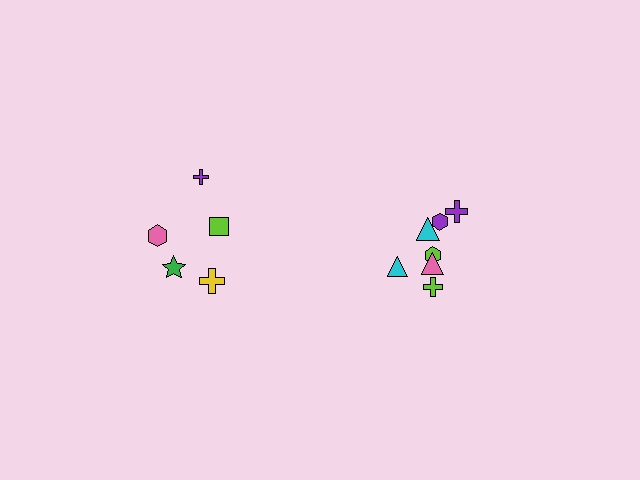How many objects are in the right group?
There are 7 objects.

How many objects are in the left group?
There are 5 objects.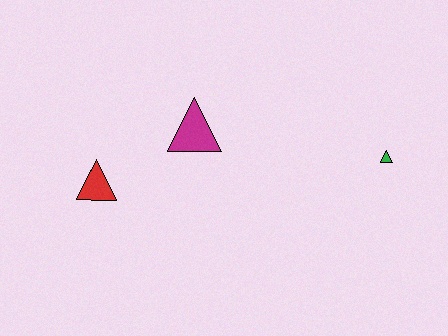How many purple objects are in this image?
There are no purple objects.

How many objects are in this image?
There are 3 objects.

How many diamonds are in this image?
There are no diamonds.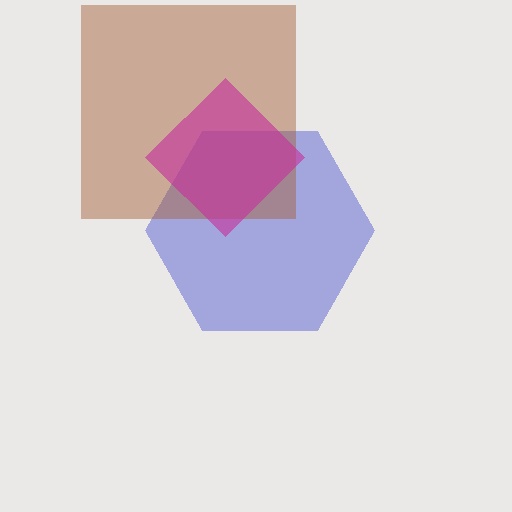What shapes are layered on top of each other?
The layered shapes are: a blue hexagon, a brown square, a magenta diamond.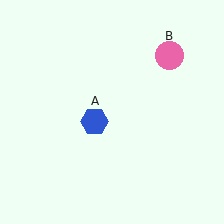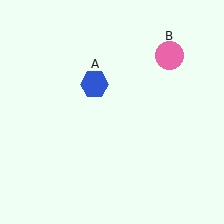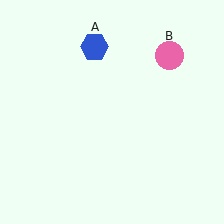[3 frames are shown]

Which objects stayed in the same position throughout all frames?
Pink circle (object B) remained stationary.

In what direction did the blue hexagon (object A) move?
The blue hexagon (object A) moved up.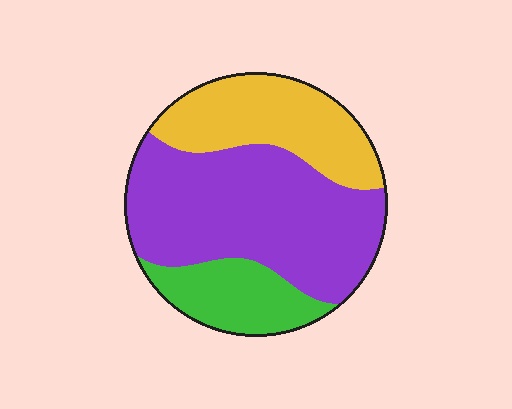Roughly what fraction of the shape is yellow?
Yellow takes up between a quarter and a half of the shape.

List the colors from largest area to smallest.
From largest to smallest: purple, yellow, green.